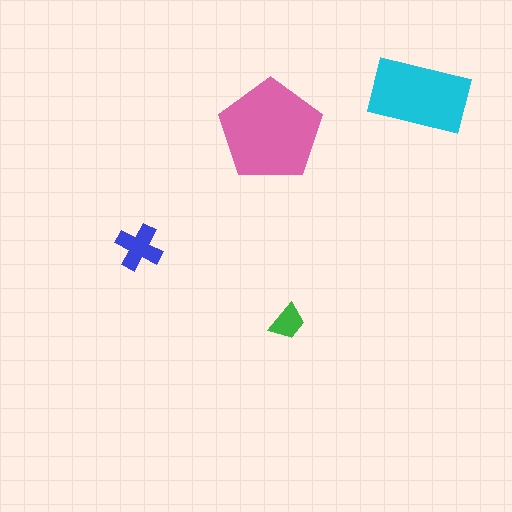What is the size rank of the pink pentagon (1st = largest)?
1st.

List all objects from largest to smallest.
The pink pentagon, the cyan rectangle, the blue cross, the green trapezoid.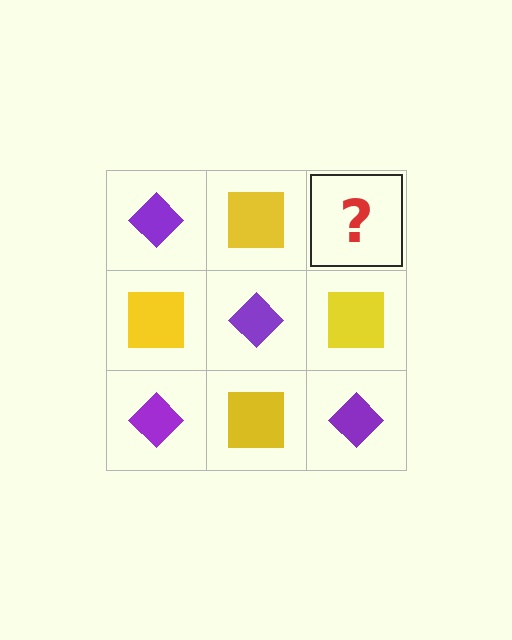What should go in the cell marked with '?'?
The missing cell should contain a purple diamond.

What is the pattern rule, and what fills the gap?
The rule is that it alternates purple diamond and yellow square in a checkerboard pattern. The gap should be filled with a purple diamond.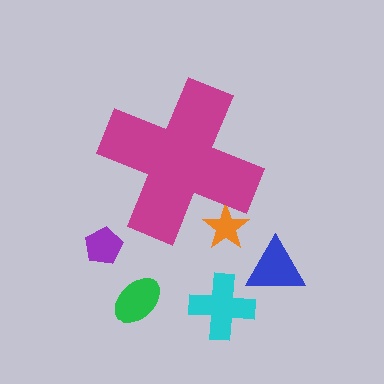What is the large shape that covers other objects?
A magenta cross.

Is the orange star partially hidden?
Yes, the orange star is partially hidden behind the magenta cross.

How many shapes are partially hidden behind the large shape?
1 shape is partially hidden.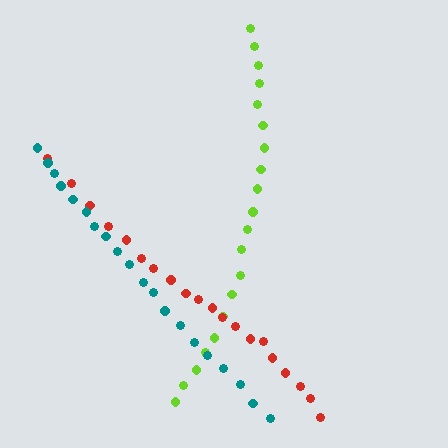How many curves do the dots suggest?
There are 3 distinct paths.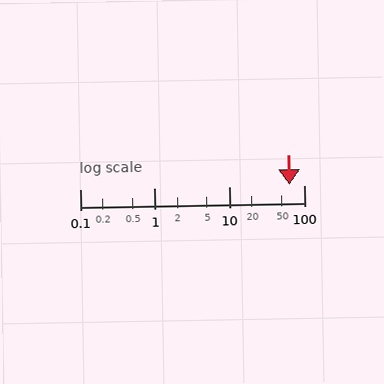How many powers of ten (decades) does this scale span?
The scale spans 3 decades, from 0.1 to 100.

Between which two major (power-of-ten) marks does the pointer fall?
The pointer is between 10 and 100.